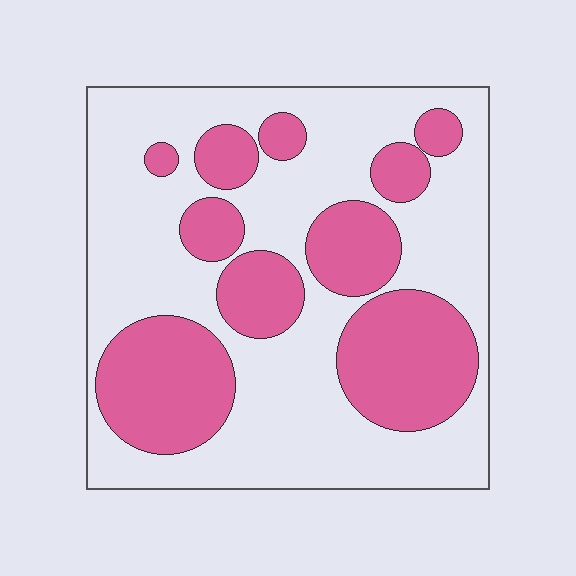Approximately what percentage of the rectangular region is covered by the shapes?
Approximately 35%.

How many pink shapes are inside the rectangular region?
10.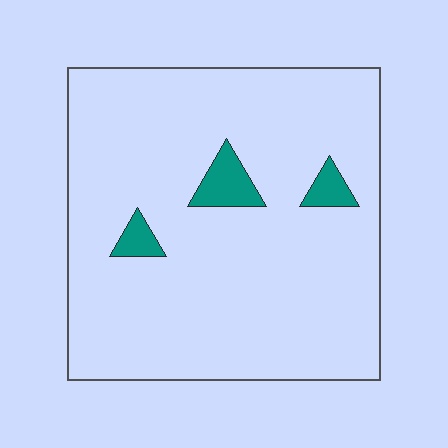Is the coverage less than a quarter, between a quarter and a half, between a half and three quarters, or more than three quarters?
Less than a quarter.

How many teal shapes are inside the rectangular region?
3.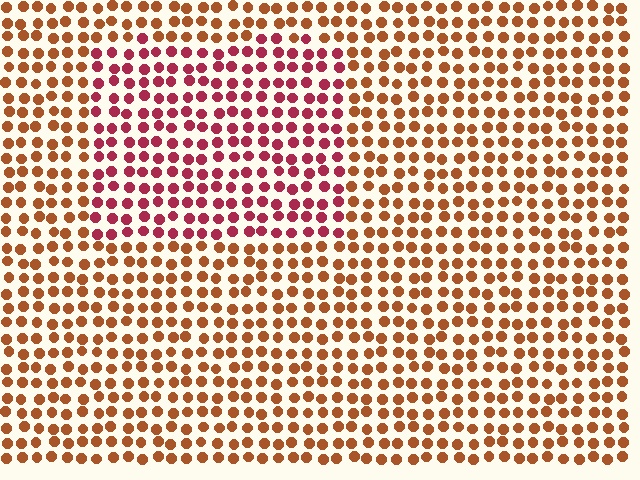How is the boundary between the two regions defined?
The boundary is defined purely by a slight shift in hue (about 37 degrees). Spacing, size, and orientation are identical on both sides.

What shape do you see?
I see a rectangle.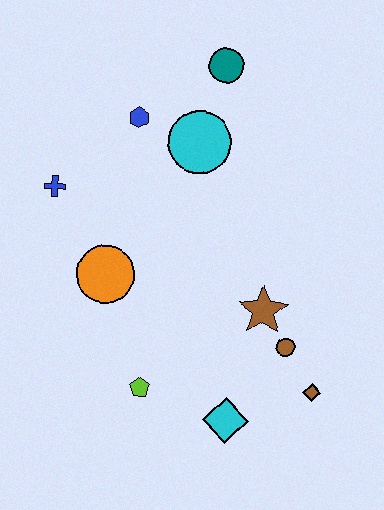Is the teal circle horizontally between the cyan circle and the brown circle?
Yes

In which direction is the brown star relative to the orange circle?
The brown star is to the right of the orange circle.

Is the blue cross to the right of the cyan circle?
No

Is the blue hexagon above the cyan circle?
Yes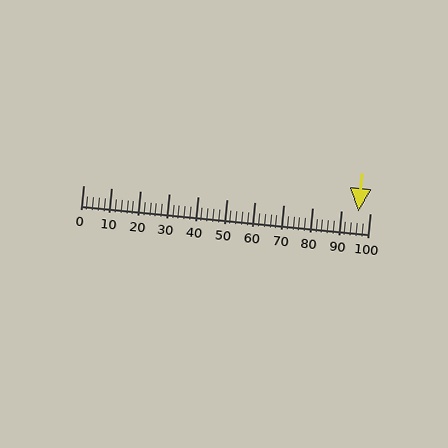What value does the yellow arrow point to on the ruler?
The yellow arrow points to approximately 96.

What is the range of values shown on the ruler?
The ruler shows values from 0 to 100.